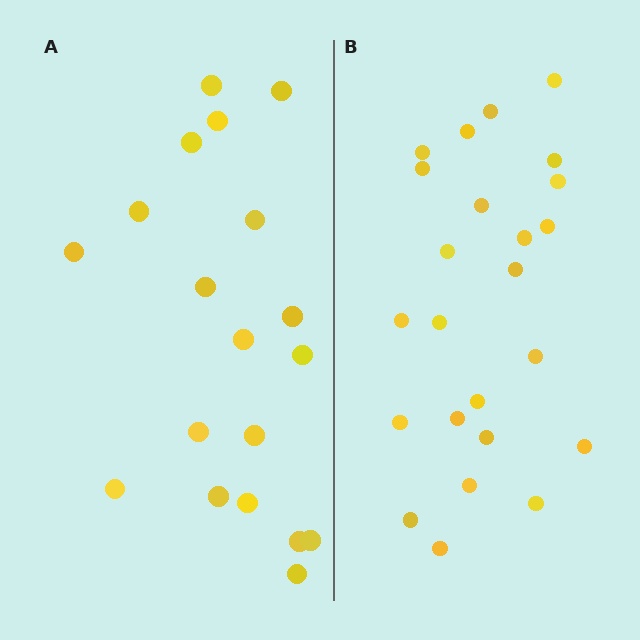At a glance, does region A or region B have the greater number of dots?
Region B (the right region) has more dots.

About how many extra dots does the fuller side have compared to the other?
Region B has about 5 more dots than region A.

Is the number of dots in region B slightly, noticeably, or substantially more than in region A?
Region B has noticeably more, but not dramatically so. The ratio is roughly 1.3 to 1.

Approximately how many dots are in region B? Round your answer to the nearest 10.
About 20 dots. (The exact count is 24, which rounds to 20.)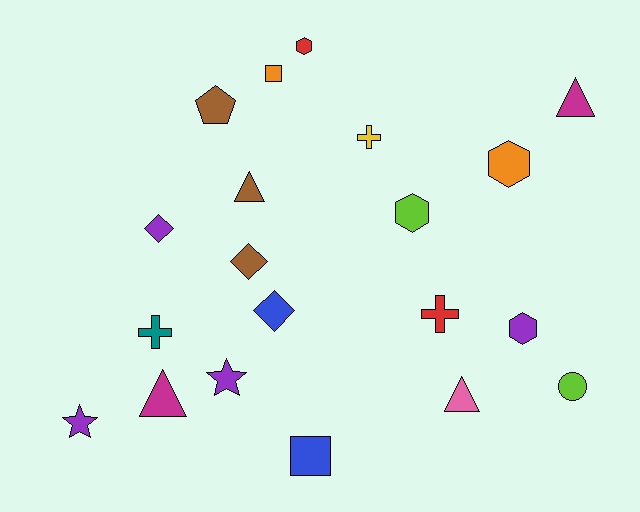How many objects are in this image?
There are 20 objects.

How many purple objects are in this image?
There are 4 purple objects.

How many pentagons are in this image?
There is 1 pentagon.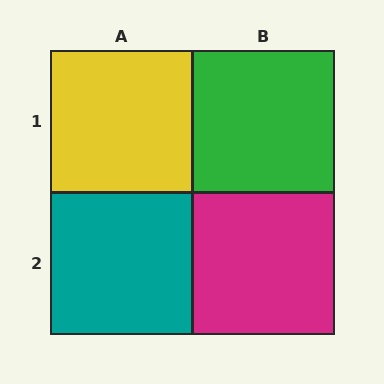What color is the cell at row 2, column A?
Teal.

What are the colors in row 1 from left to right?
Yellow, green.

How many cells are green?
1 cell is green.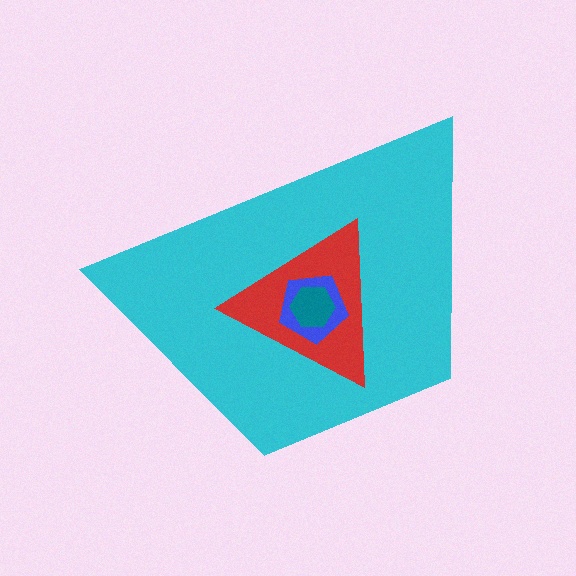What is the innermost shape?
The teal hexagon.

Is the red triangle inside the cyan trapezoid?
Yes.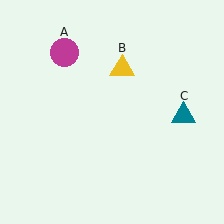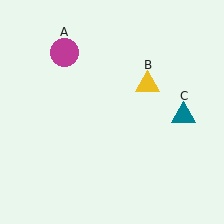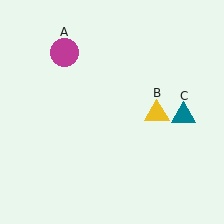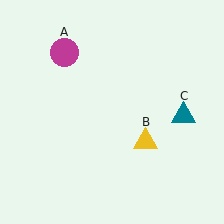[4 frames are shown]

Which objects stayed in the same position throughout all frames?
Magenta circle (object A) and teal triangle (object C) remained stationary.